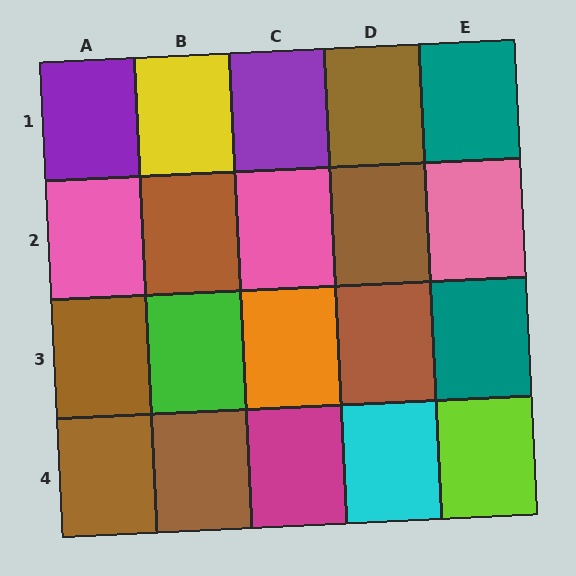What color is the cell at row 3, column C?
Orange.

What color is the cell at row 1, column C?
Purple.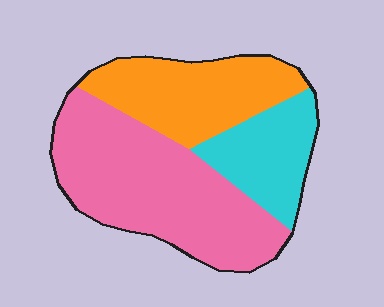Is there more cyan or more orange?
Orange.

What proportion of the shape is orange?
Orange takes up about one third (1/3) of the shape.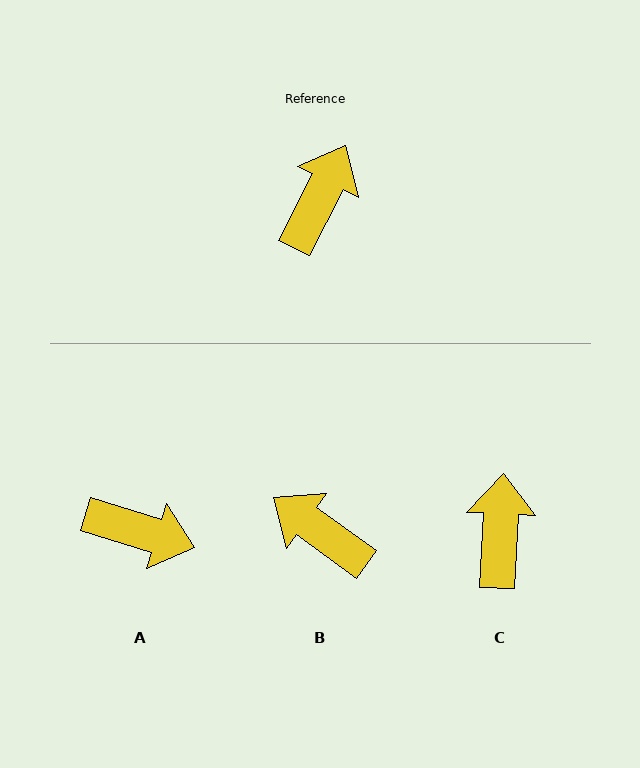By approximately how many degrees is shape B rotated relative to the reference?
Approximately 81 degrees counter-clockwise.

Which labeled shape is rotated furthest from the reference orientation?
B, about 81 degrees away.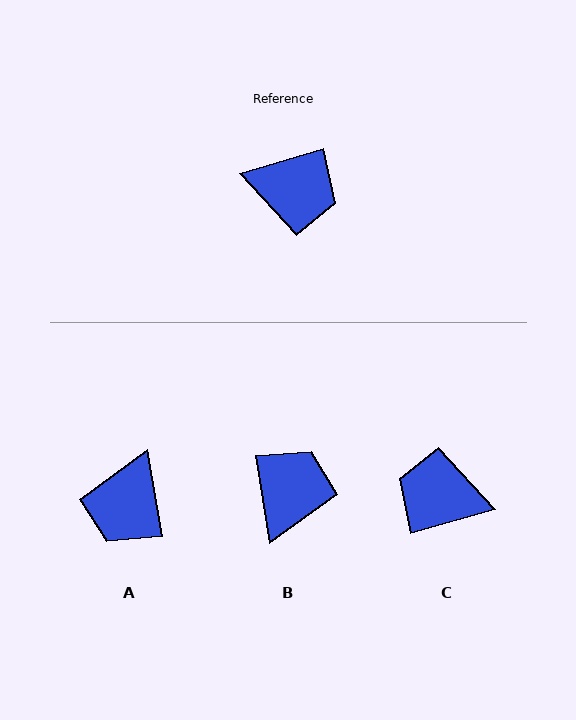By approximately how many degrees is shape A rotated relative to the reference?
Approximately 96 degrees clockwise.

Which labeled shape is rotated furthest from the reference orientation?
C, about 180 degrees away.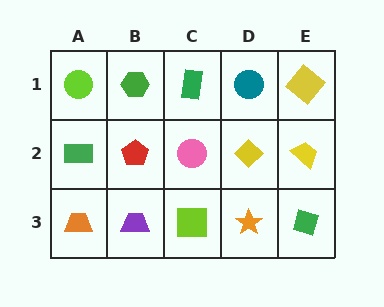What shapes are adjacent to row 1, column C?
A pink circle (row 2, column C), a green hexagon (row 1, column B), a teal circle (row 1, column D).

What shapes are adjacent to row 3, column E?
A yellow trapezoid (row 2, column E), an orange star (row 3, column D).